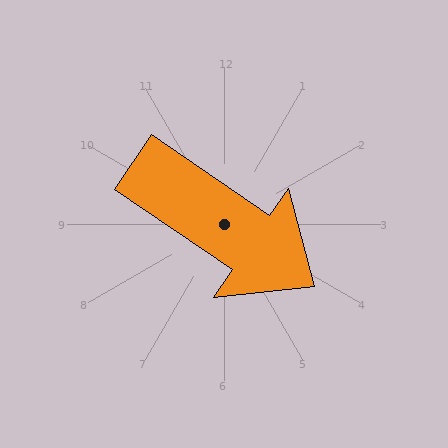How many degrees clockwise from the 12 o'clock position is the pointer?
Approximately 124 degrees.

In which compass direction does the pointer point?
Southeast.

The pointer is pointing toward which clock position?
Roughly 4 o'clock.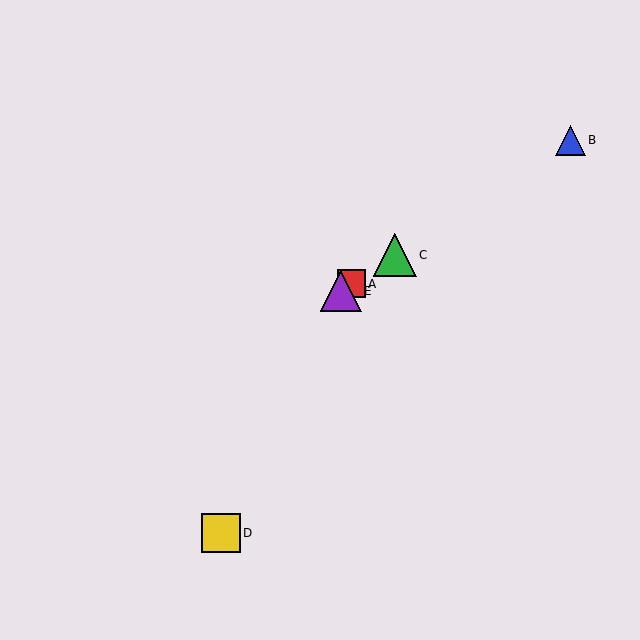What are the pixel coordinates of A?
Object A is at (351, 284).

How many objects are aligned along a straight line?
4 objects (A, B, C, E) are aligned along a straight line.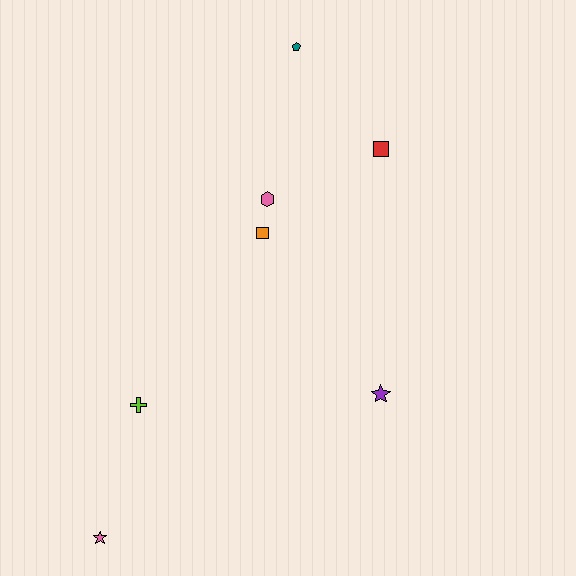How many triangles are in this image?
There are no triangles.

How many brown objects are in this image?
There are no brown objects.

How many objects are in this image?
There are 7 objects.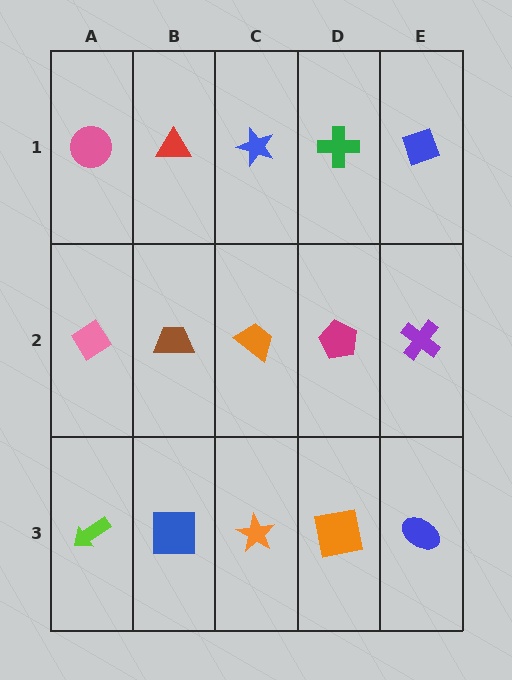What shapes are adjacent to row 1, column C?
An orange trapezoid (row 2, column C), a red triangle (row 1, column B), a green cross (row 1, column D).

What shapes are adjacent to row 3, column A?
A pink diamond (row 2, column A), a blue square (row 3, column B).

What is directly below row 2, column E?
A blue ellipse.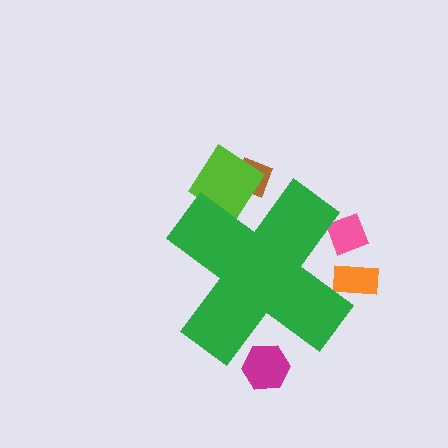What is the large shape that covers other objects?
A green cross.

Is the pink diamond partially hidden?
Yes, the pink diamond is partially hidden behind the green cross.